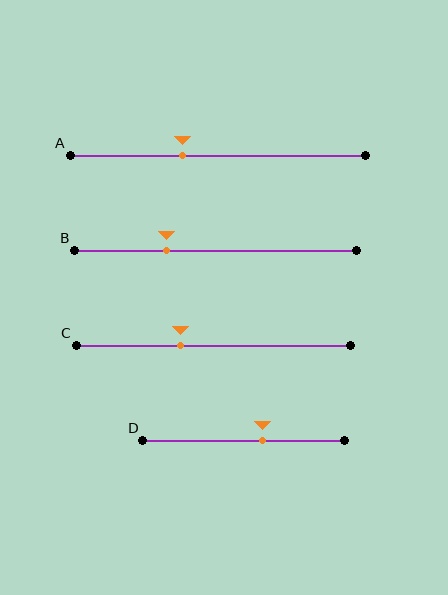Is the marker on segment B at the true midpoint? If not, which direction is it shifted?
No, the marker on segment B is shifted to the left by about 18% of the segment length.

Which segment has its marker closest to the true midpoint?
Segment D has its marker closest to the true midpoint.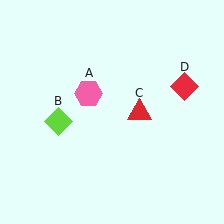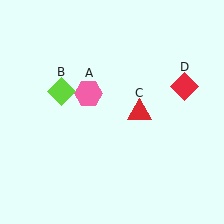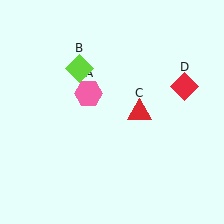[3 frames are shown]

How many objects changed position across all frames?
1 object changed position: lime diamond (object B).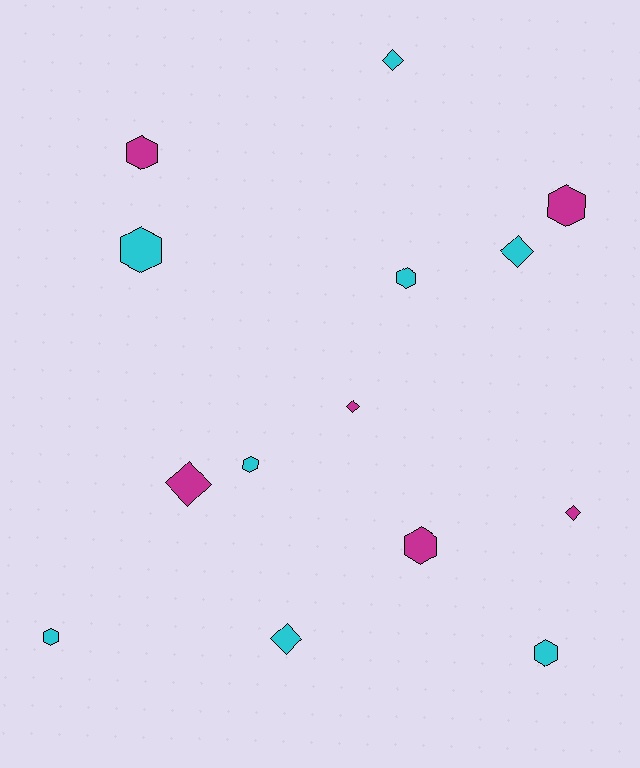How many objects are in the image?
There are 14 objects.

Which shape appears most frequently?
Hexagon, with 8 objects.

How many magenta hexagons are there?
There are 3 magenta hexagons.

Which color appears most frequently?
Cyan, with 8 objects.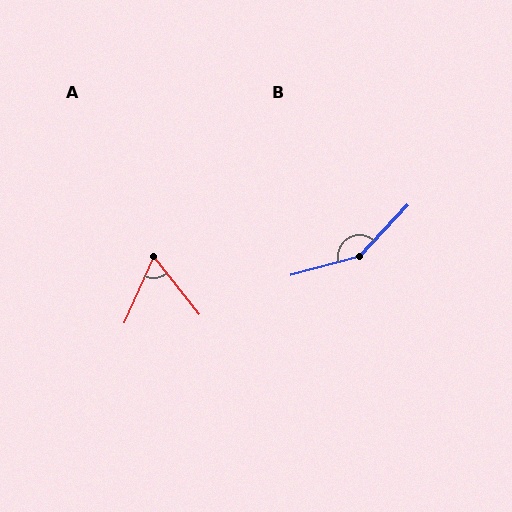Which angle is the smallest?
A, at approximately 62 degrees.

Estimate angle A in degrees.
Approximately 62 degrees.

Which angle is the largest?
B, at approximately 148 degrees.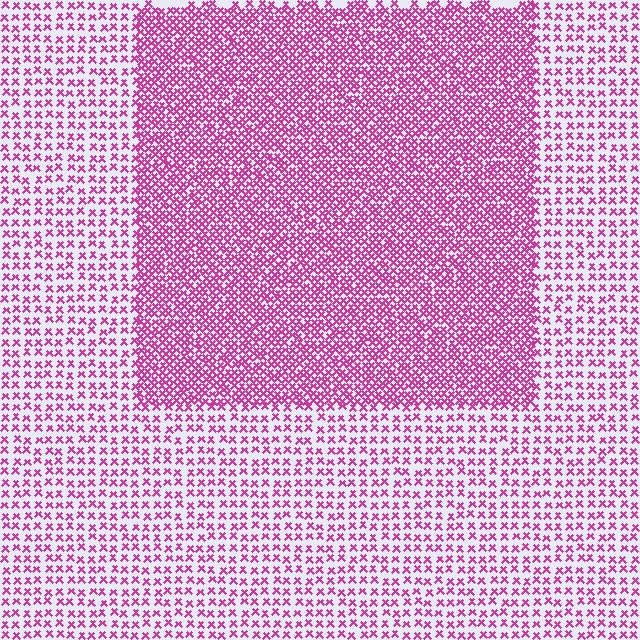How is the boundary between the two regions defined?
The boundary is defined by a change in element density (approximately 2.3x ratio). All elements are the same color, size, and shape.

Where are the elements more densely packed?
The elements are more densely packed inside the rectangle boundary.